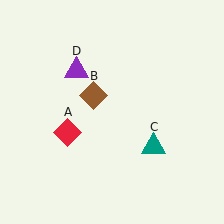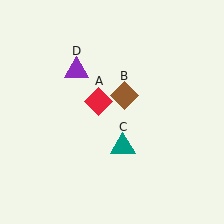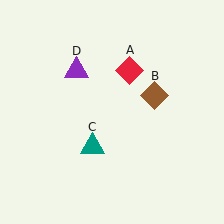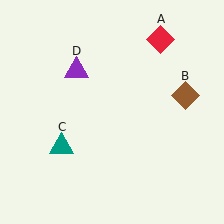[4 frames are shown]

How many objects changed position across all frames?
3 objects changed position: red diamond (object A), brown diamond (object B), teal triangle (object C).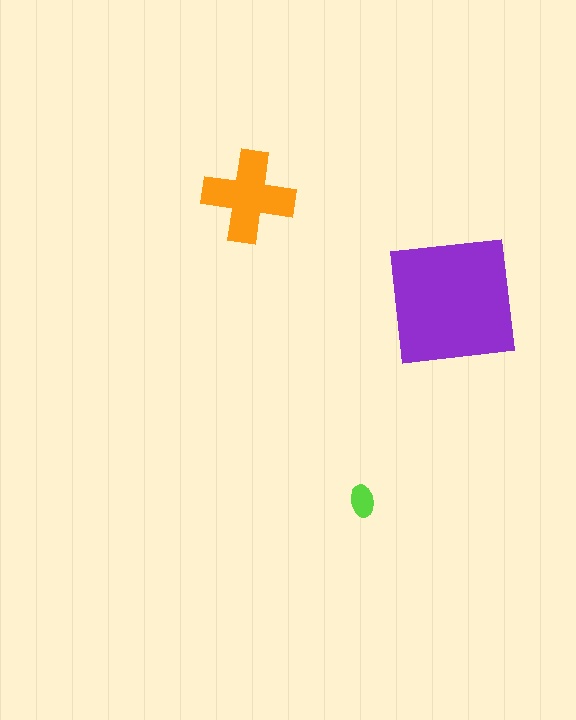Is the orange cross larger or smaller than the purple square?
Smaller.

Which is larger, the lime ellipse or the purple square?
The purple square.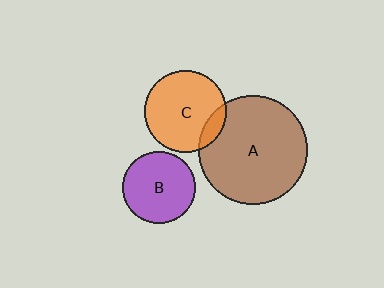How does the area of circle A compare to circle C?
Approximately 1.8 times.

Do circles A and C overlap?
Yes.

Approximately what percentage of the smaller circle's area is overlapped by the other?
Approximately 15%.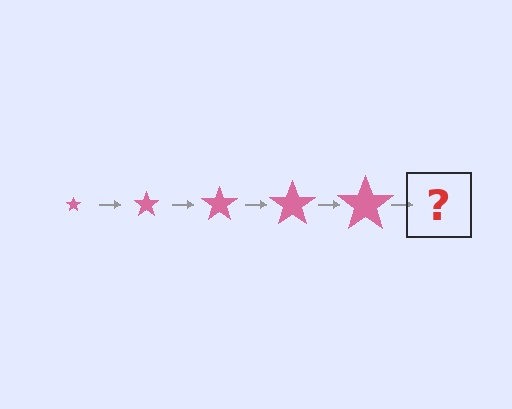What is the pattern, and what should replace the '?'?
The pattern is that the star gets progressively larger each step. The '?' should be a pink star, larger than the previous one.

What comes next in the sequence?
The next element should be a pink star, larger than the previous one.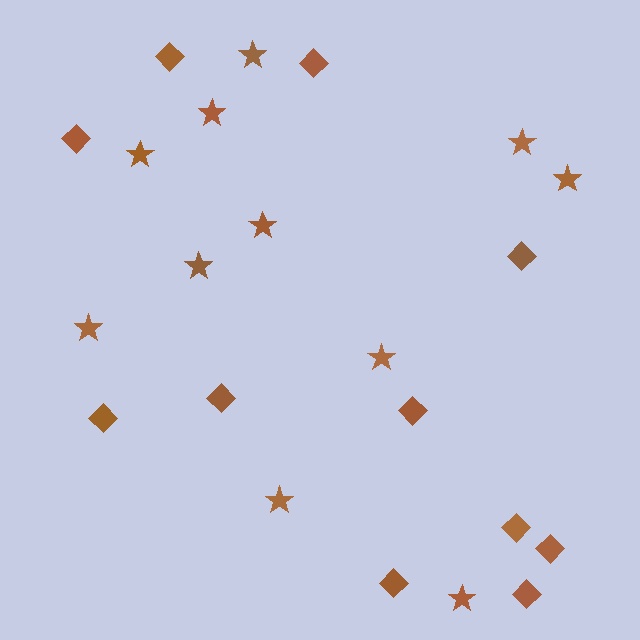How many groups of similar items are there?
There are 2 groups: one group of stars (11) and one group of diamonds (11).